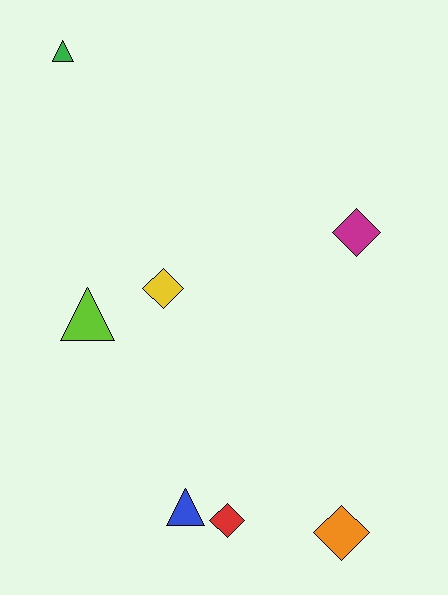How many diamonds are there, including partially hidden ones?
There are 4 diamonds.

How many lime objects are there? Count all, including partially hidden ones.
There is 1 lime object.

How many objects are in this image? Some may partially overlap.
There are 7 objects.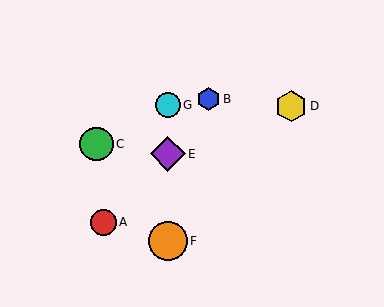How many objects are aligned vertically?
3 objects (E, F, G) are aligned vertically.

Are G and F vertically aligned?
Yes, both are at x≈168.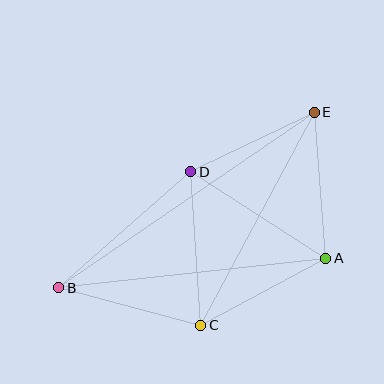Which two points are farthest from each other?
Points B and E are farthest from each other.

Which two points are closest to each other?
Points D and E are closest to each other.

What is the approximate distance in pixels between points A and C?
The distance between A and C is approximately 142 pixels.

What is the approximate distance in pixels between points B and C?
The distance between B and C is approximately 147 pixels.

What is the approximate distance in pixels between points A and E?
The distance between A and E is approximately 147 pixels.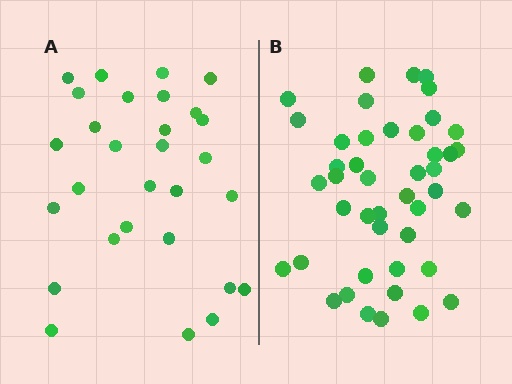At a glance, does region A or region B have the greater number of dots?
Region B (the right region) has more dots.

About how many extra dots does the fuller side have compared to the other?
Region B has approximately 15 more dots than region A.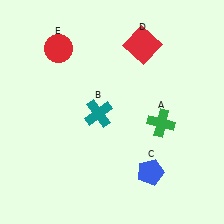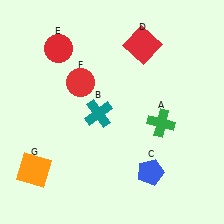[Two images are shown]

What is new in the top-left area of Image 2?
A red circle (F) was added in the top-left area of Image 2.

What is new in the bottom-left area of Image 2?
An orange square (G) was added in the bottom-left area of Image 2.